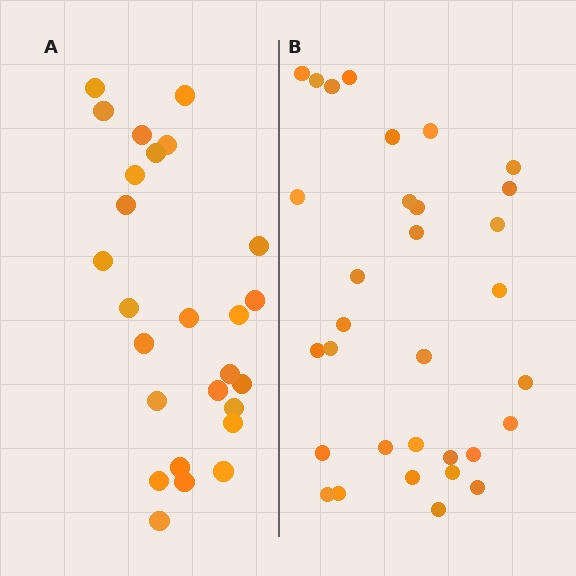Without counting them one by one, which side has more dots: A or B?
Region B (the right region) has more dots.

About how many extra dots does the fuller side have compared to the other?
Region B has about 6 more dots than region A.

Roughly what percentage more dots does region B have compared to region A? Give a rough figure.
About 25% more.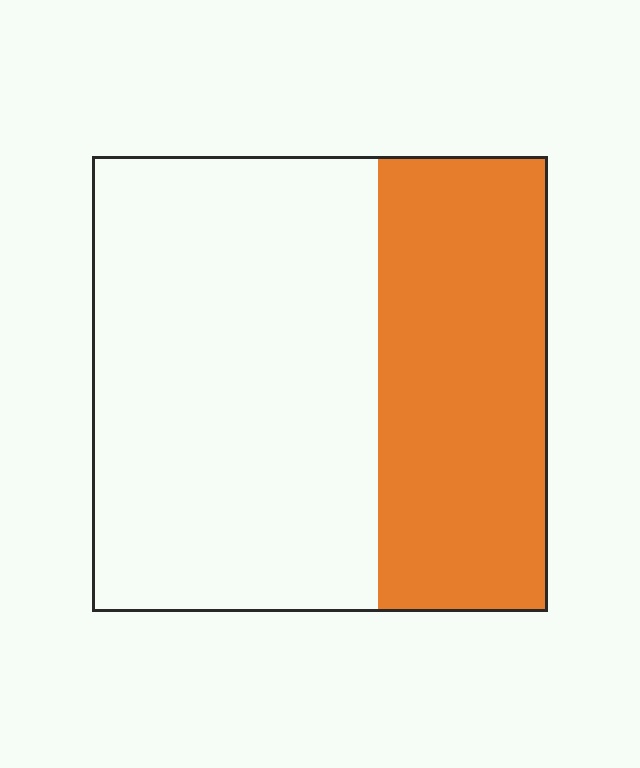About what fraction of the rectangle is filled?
About three eighths (3/8).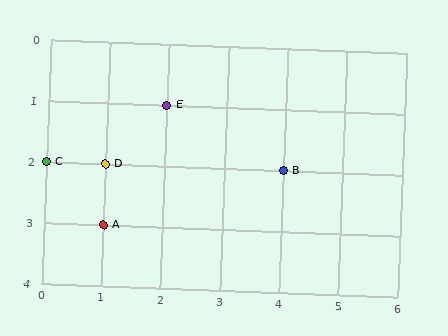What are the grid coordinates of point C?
Point C is at grid coordinates (0, 2).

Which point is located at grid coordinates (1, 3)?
Point A is at (1, 3).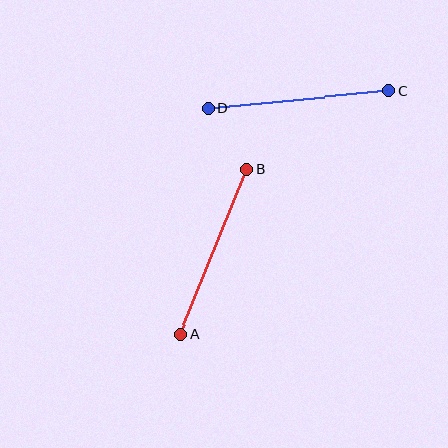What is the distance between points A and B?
The distance is approximately 178 pixels.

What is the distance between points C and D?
The distance is approximately 181 pixels.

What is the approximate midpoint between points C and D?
The midpoint is at approximately (299, 100) pixels.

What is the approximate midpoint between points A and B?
The midpoint is at approximately (213, 252) pixels.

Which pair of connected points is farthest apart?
Points C and D are farthest apart.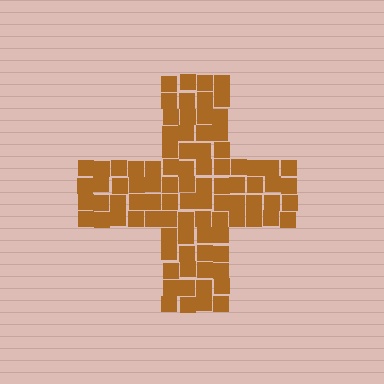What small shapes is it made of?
It is made of small squares.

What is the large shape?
The large shape is a cross.